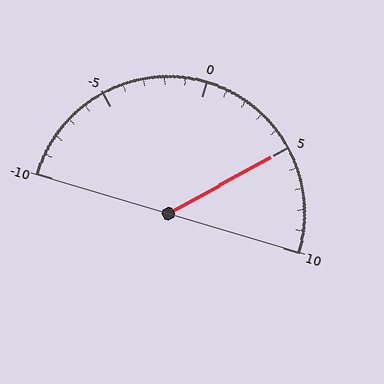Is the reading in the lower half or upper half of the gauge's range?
The reading is in the upper half of the range (-10 to 10).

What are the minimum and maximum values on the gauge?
The gauge ranges from -10 to 10.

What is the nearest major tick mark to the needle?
The nearest major tick mark is 5.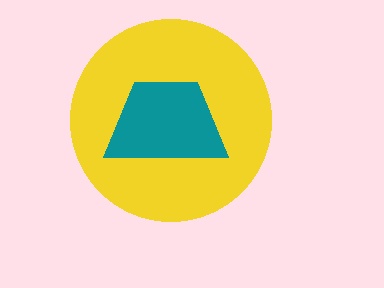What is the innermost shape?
The teal trapezoid.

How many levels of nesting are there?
2.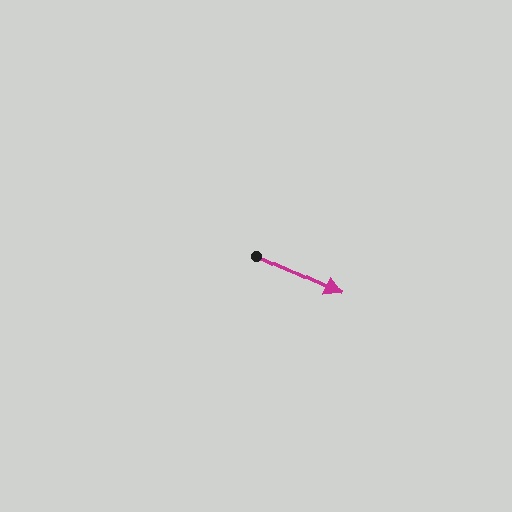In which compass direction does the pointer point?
Southeast.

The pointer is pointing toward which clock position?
Roughly 4 o'clock.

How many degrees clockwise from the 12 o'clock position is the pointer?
Approximately 115 degrees.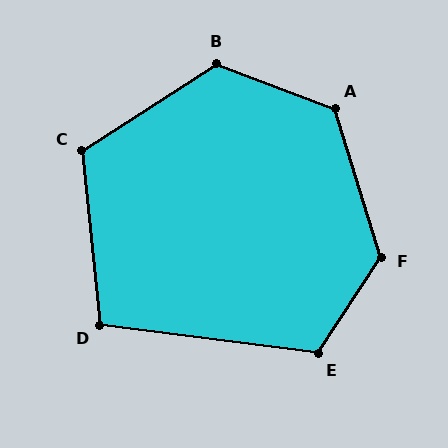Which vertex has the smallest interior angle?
D, at approximately 103 degrees.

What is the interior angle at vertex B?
Approximately 127 degrees (obtuse).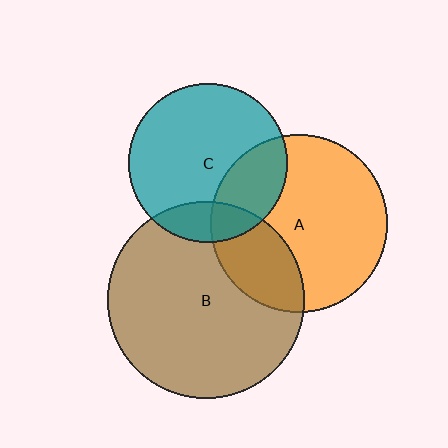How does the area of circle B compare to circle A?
Approximately 1.2 times.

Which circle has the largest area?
Circle B (brown).